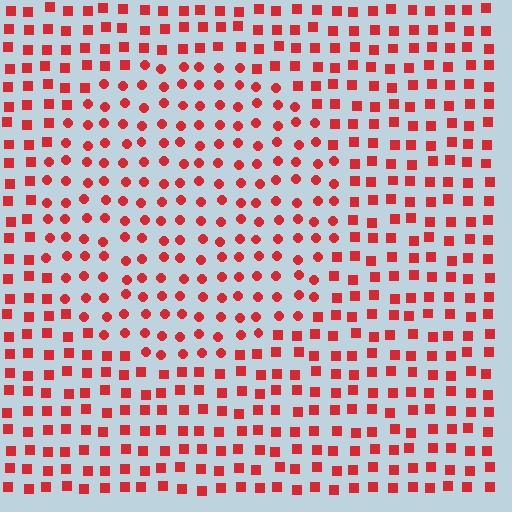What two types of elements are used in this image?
The image uses circles inside the circle region and squares outside it.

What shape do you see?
I see a circle.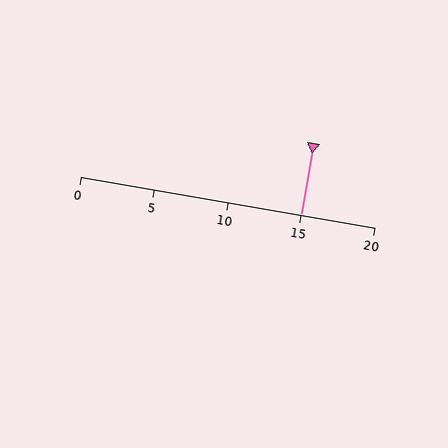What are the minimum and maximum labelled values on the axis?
The axis runs from 0 to 20.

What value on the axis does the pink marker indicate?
The marker indicates approximately 15.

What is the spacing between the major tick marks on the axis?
The major ticks are spaced 5 apart.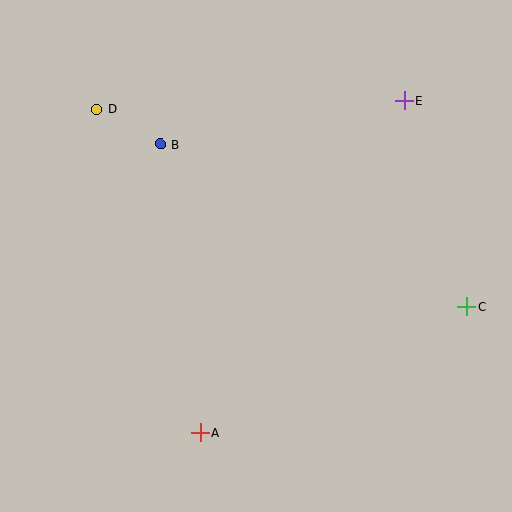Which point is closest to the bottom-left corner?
Point A is closest to the bottom-left corner.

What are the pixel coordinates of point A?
Point A is at (200, 433).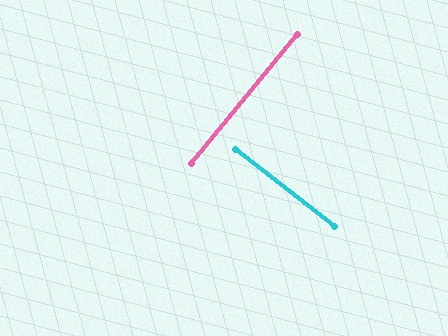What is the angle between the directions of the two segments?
Approximately 89 degrees.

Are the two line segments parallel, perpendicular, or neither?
Perpendicular — they meet at approximately 89°.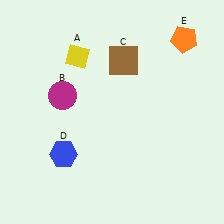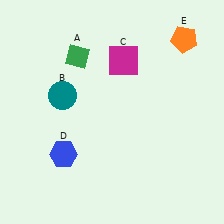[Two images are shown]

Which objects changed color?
A changed from yellow to green. B changed from magenta to teal. C changed from brown to magenta.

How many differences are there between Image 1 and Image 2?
There are 3 differences between the two images.